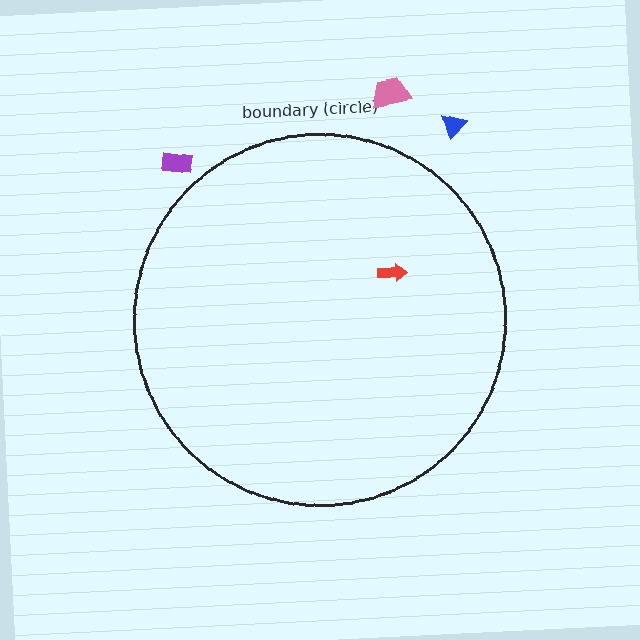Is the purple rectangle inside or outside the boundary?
Outside.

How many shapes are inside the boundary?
1 inside, 3 outside.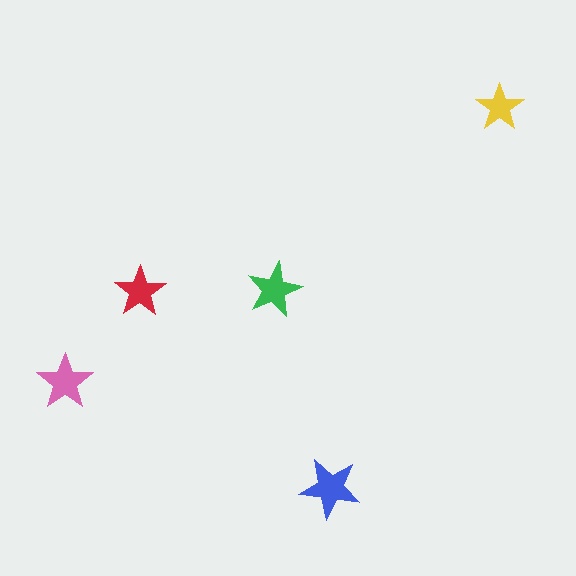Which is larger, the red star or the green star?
The green one.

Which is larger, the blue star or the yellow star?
The blue one.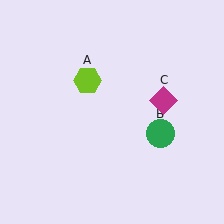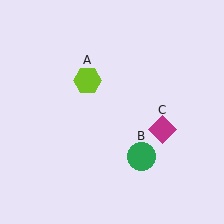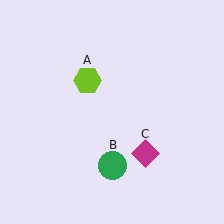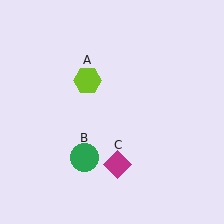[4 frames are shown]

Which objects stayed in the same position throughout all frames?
Lime hexagon (object A) remained stationary.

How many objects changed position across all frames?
2 objects changed position: green circle (object B), magenta diamond (object C).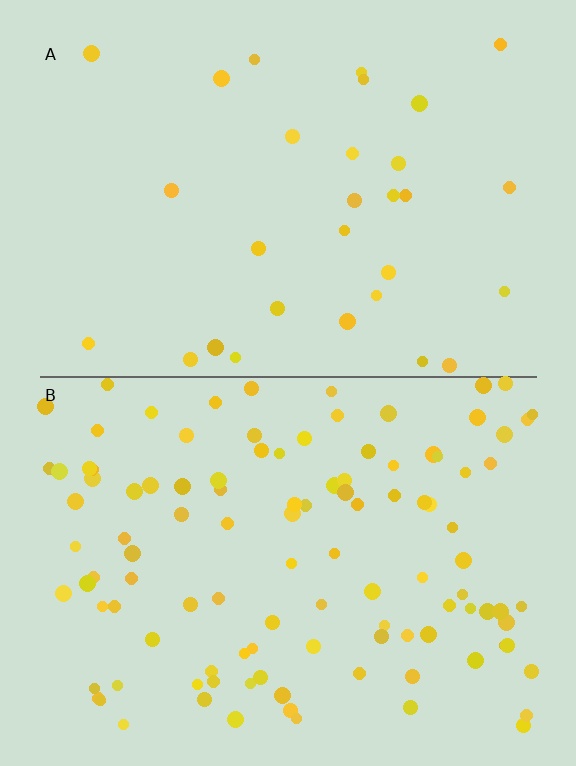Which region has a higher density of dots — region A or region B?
B (the bottom).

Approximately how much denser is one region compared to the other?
Approximately 3.7× — region B over region A.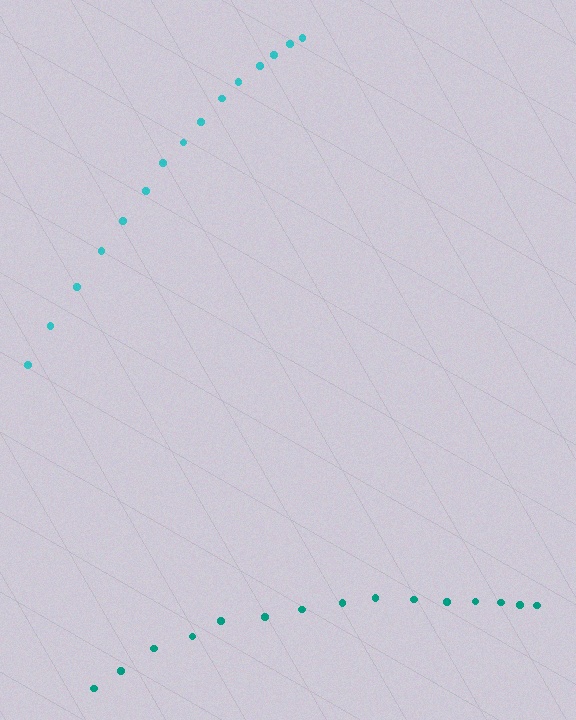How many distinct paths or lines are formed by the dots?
There are 2 distinct paths.